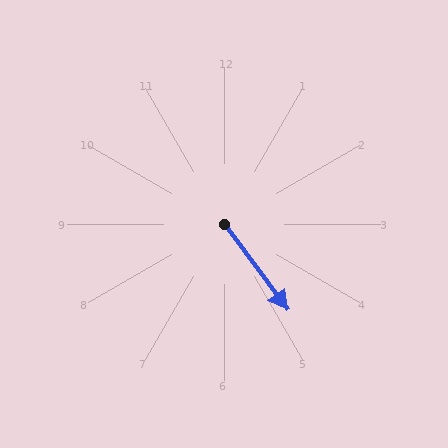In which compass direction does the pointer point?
Southeast.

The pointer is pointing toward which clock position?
Roughly 5 o'clock.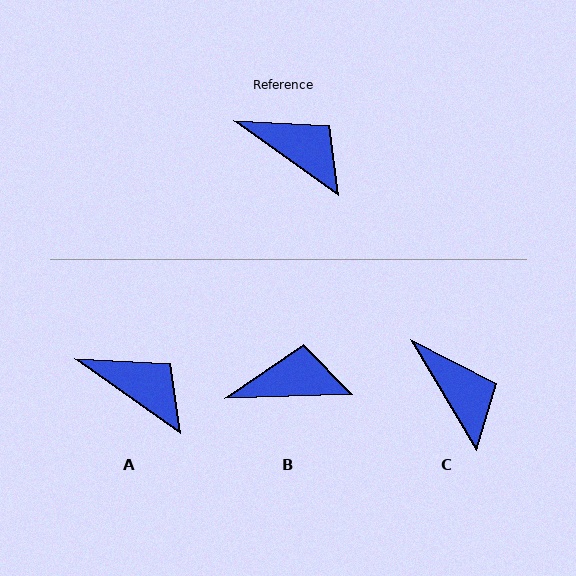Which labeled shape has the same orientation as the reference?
A.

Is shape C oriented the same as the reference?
No, it is off by about 24 degrees.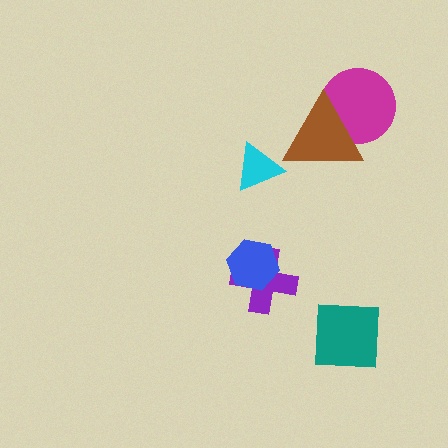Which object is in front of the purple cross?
The blue hexagon is in front of the purple cross.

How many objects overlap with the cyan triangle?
0 objects overlap with the cyan triangle.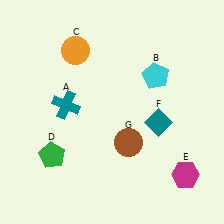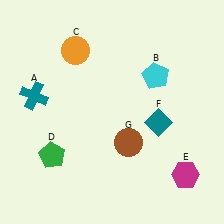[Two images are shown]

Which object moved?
The teal cross (A) moved left.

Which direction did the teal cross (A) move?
The teal cross (A) moved left.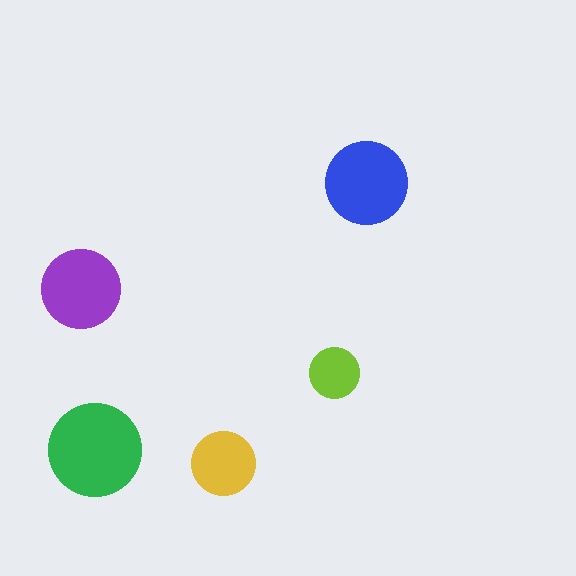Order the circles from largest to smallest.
the green one, the blue one, the purple one, the yellow one, the lime one.